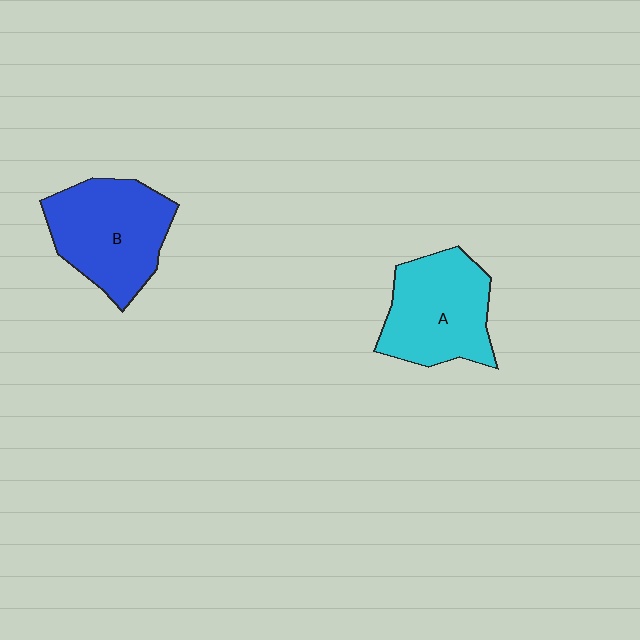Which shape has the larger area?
Shape B (blue).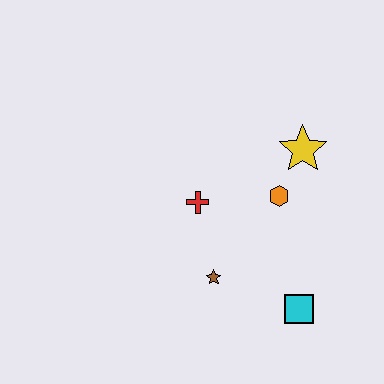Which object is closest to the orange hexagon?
The yellow star is closest to the orange hexagon.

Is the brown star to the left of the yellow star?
Yes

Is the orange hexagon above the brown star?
Yes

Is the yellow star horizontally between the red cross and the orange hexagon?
No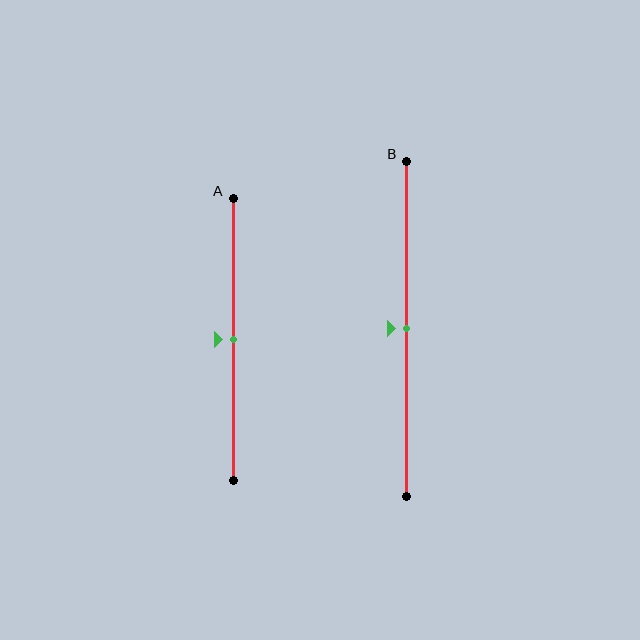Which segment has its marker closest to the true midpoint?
Segment A has its marker closest to the true midpoint.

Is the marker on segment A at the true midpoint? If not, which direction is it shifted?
Yes, the marker on segment A is at the true midpoint.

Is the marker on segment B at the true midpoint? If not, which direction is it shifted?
Yes, the marker on segment B is at the true midpoint.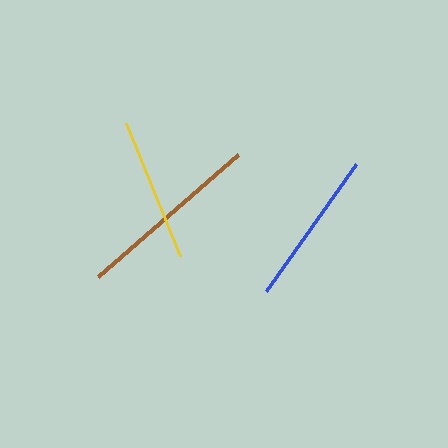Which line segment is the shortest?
The yellow line is the shortest at approximately 144 pixels.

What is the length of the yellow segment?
The yellow segment is approximately 144 pixels long.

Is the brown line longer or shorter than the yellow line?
The brown line is longer than the yellow line.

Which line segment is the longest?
The brown line is the longest at approximately 185 pixels.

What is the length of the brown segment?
The brown segment is approximately 185 pixels long.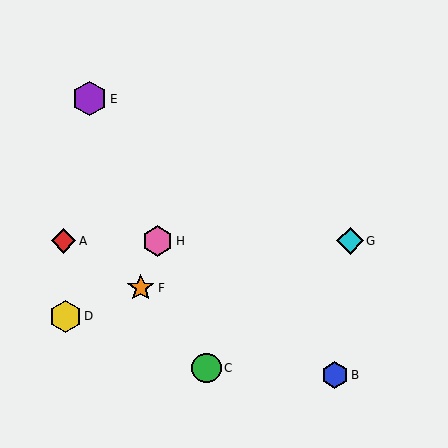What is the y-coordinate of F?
Object F is at y≈288.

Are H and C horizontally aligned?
No, H is at y≈241 and C is at y≈368.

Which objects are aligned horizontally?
Objects A, G, H are aligned horizontally.